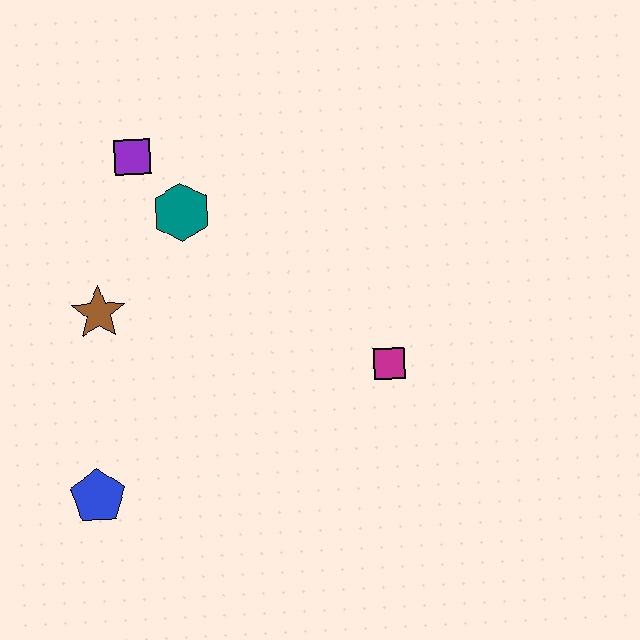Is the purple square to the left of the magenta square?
Yes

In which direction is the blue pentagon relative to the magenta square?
The blue pentagon is to the left of the magenta square.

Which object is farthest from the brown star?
The magenta square is farthest from the brown star.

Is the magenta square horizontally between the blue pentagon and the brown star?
No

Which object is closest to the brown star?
The teal hexagon is closest to the brown star.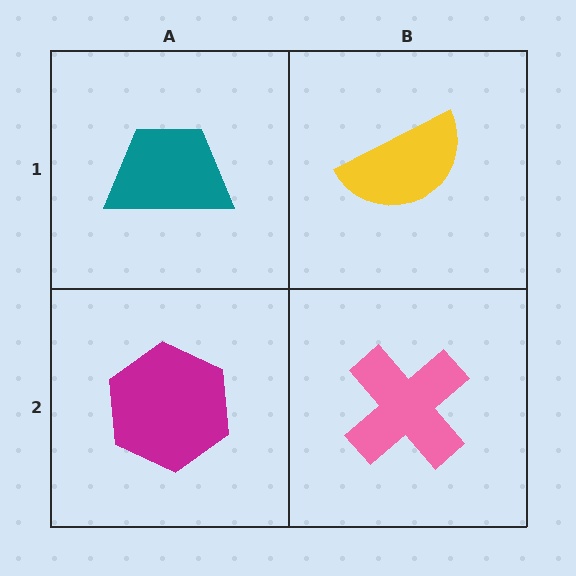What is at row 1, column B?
A yellow semicircle.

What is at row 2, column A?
A magenta hexagon.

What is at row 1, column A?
A teal trapezoid.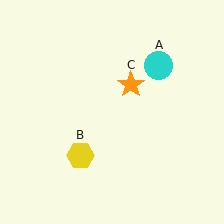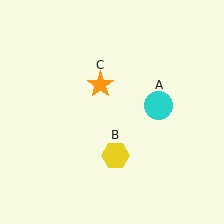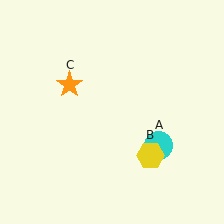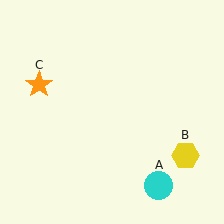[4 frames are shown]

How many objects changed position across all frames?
3 objects changed position: cyan circle (object A), yellow hexagon (object B), orange star (object C).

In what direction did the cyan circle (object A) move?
The cyan circle (object A) moved down.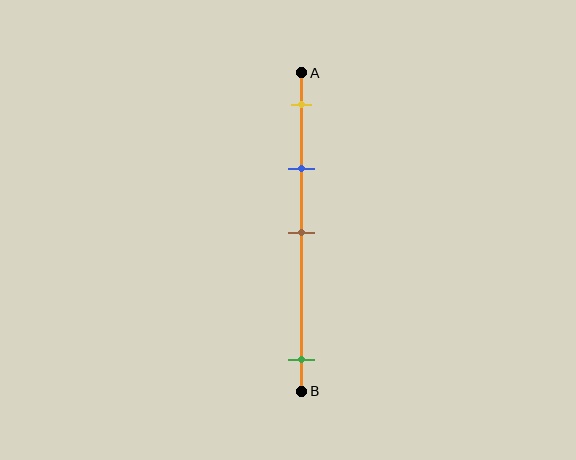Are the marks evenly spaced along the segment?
No, the marks are not evenly spaced.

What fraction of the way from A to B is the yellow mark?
The yellow mark is approximately 10% (0.1) of the way from A to B.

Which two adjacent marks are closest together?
The yellow and blue marks are the closest adjacent pair.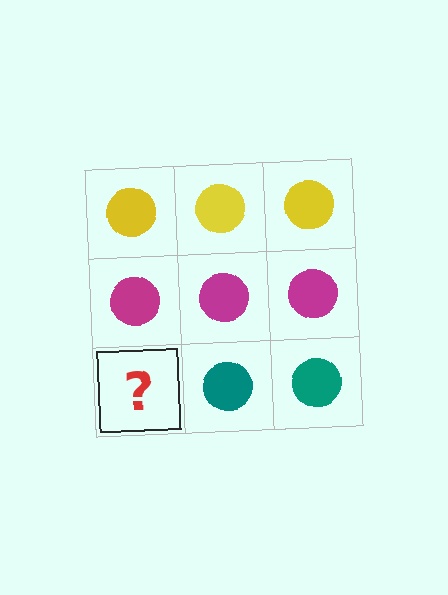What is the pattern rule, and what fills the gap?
The rule is that each row has a consistent color. The gap should be filled with a teal circle.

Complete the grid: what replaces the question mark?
The question mark should be replaced with a teal circle.